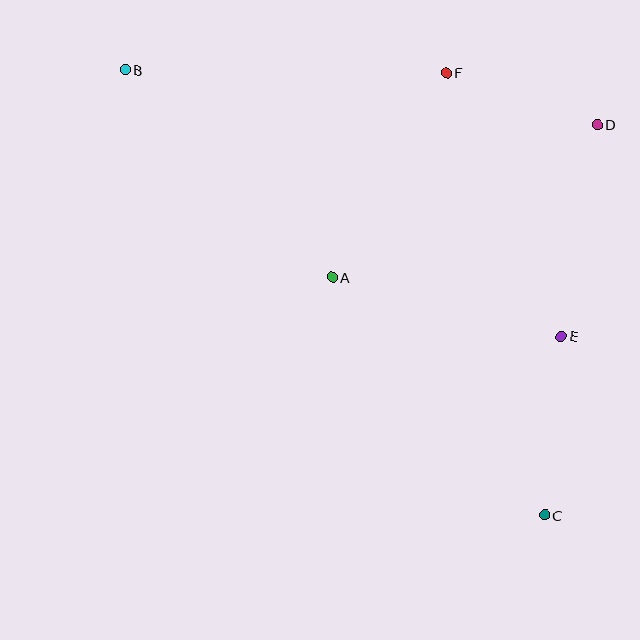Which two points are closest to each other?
Points D and F are closest to each other.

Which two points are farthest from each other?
Points B and C are farthest from each other.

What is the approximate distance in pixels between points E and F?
The distance between E and F is approximately 287 pixels.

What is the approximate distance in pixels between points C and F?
The distance between C and F is approximately 453 pixels.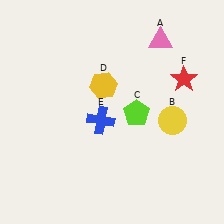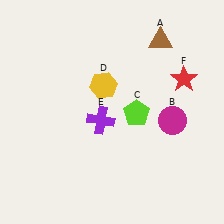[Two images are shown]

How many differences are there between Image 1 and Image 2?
There are 3 differences between the two images.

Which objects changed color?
A changed from pink to brown. B changed from yellow to magenta. E changed from blue to purple.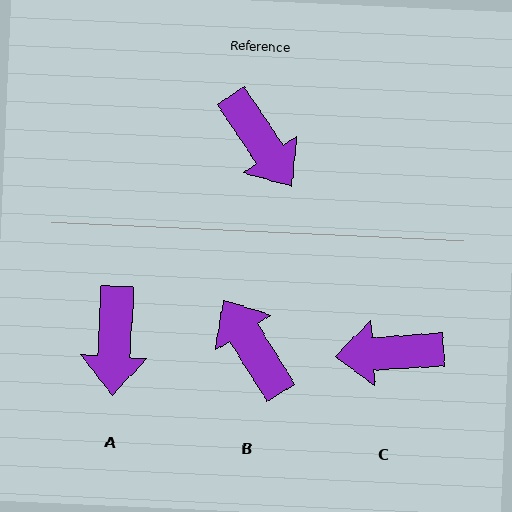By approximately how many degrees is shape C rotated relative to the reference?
Approximately 120 degrees clockwise.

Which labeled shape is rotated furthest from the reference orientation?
B, about 178 degrees away.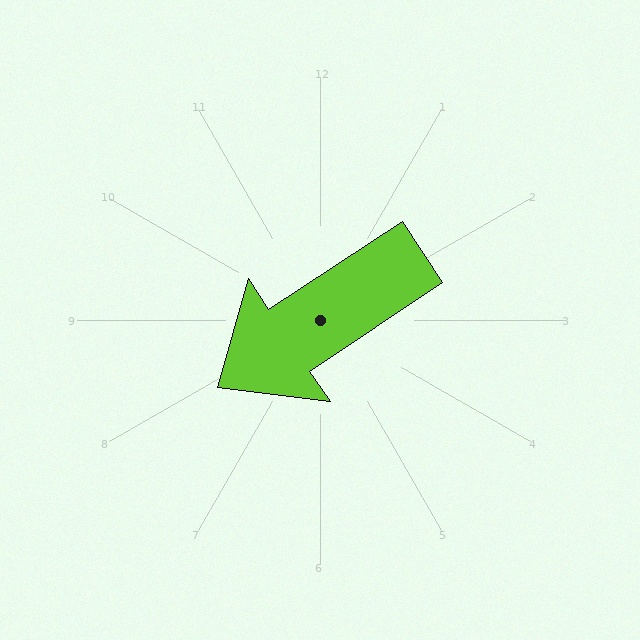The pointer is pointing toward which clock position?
Roughly 8 o'clock.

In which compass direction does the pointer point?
Southwest.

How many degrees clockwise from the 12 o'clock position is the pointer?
Approximately 236 degrees.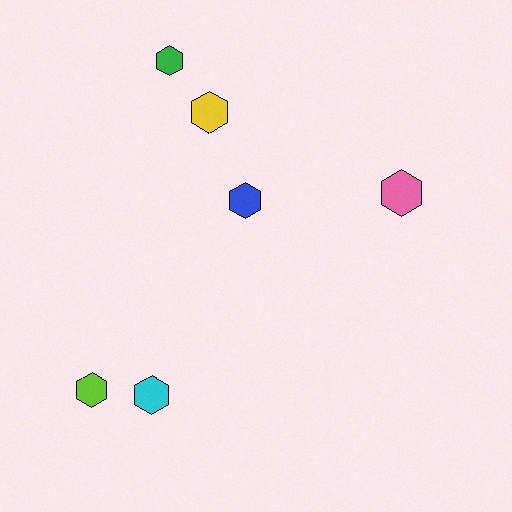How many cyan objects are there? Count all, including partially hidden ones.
There is 1 cyan object.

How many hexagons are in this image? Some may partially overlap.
There are 6 hexagons.